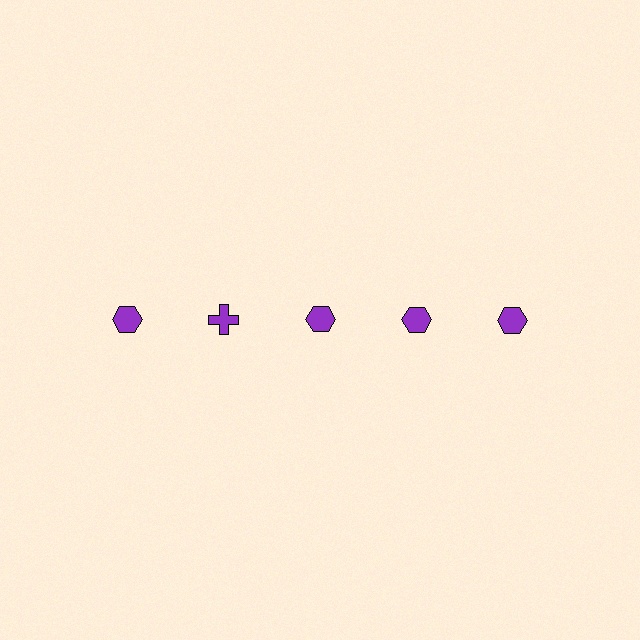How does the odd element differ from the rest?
It has a different shape: cross instead of hexagon.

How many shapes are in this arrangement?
There are 5 shapes arranged in a grid pattern.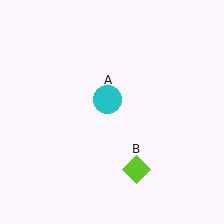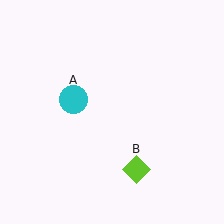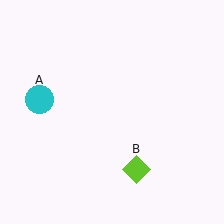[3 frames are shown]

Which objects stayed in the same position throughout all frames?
Lime diamond (object B) remained stationary.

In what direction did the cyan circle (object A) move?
The cyan circle (object A) moved left.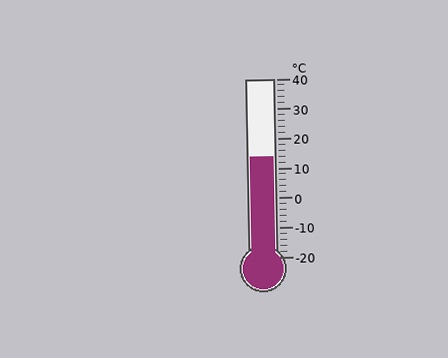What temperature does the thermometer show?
The thermometer shows approximately 14°C.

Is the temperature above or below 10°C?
The temperature is above 10°C.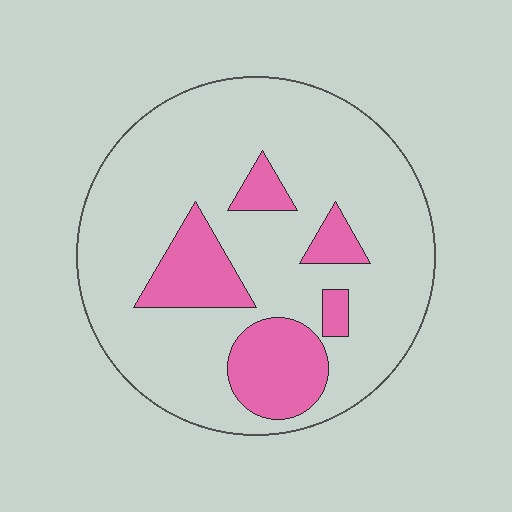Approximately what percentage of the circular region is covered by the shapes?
Approximately 20%.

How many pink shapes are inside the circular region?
5.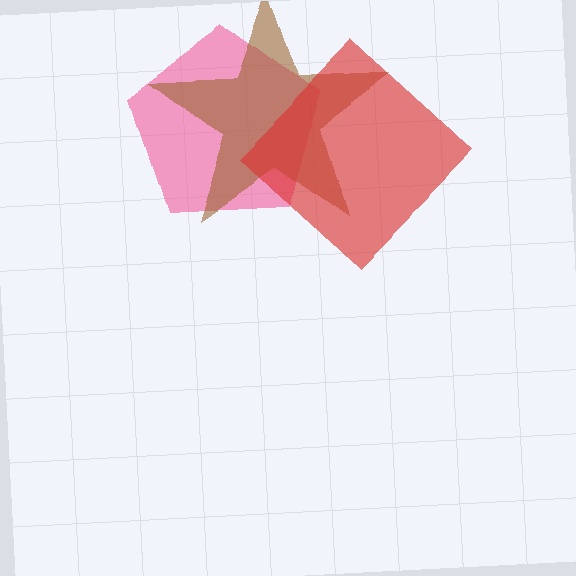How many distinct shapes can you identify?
There are 3 distinct shapes: a pink pentagon, a brown star, a red diamond.